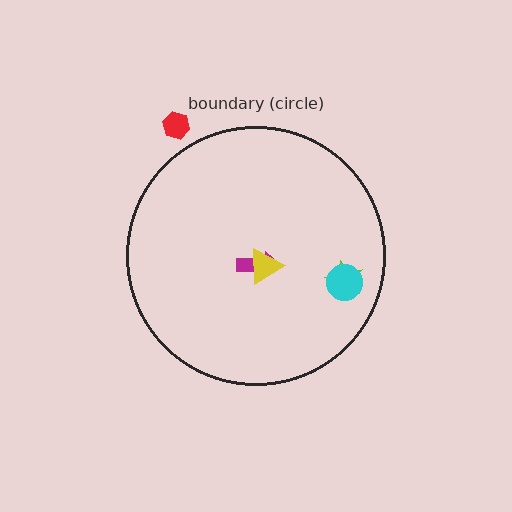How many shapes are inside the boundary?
4 inside, 1 outside.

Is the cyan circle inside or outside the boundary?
Inside.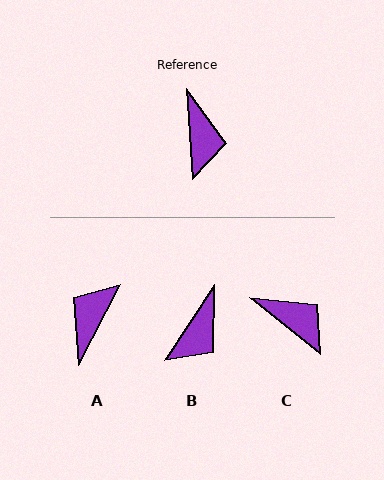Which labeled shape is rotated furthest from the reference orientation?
A, about 149 degrees away.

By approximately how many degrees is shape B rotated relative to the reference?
Approximately 37 degrees clockwise.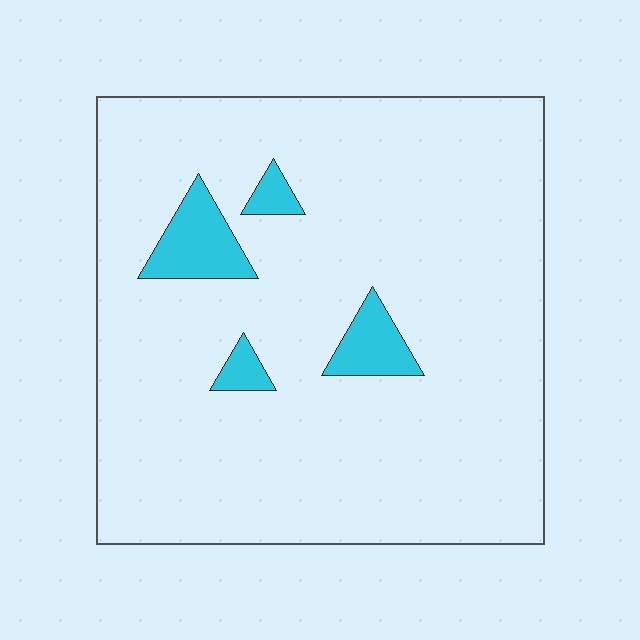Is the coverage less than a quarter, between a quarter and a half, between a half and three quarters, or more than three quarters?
Less than a quarter.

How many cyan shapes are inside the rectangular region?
4.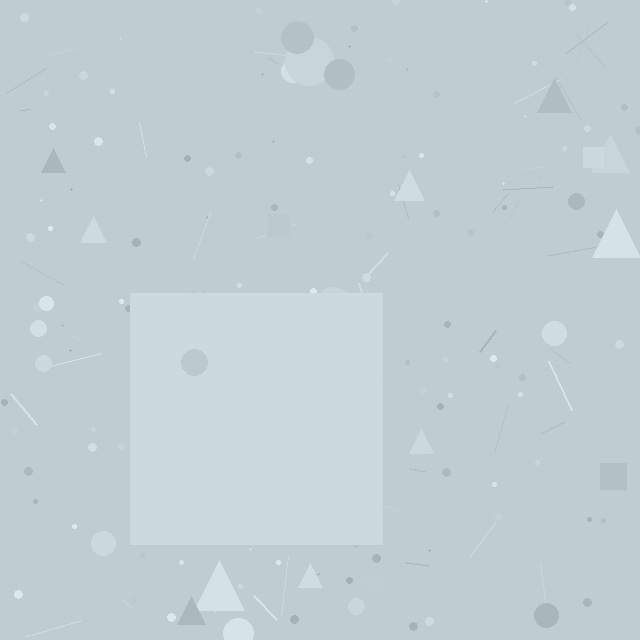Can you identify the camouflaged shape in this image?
The camouflaged shape is a square.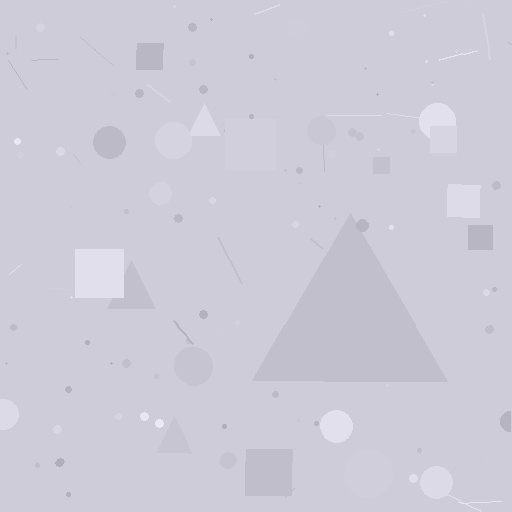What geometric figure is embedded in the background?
A triangle is embedded in the background.